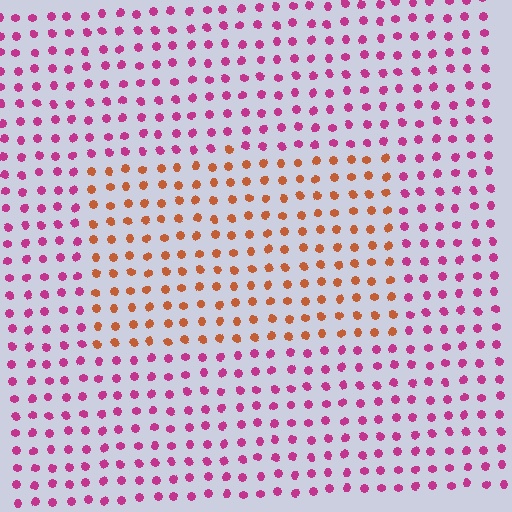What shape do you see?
I see a rectangle.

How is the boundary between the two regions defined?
The boundary is defined purely by a slight shift in hue (about 56 degrees). Spacing, size, and orientation are identical on both sides.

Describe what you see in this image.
The image is filled with small magenta elements in a uniform arrangement. A rectangle-shaped region is visible where the elements are tinted to a slightly different hue, forming a subtle color boundary.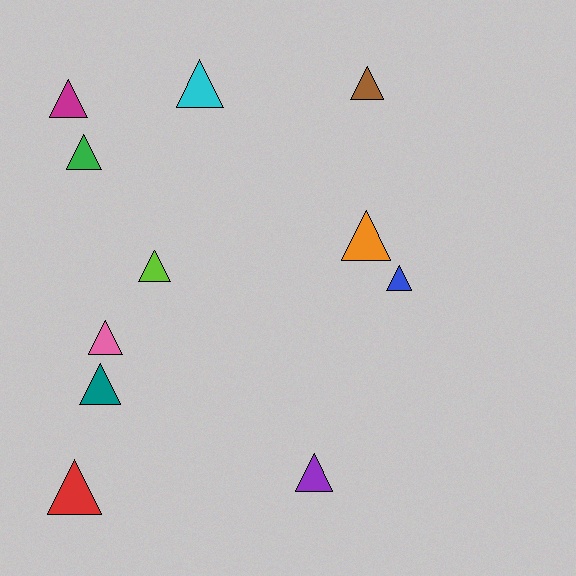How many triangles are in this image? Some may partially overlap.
There are 11 triangles.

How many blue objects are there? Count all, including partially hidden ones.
There is 1 blue object.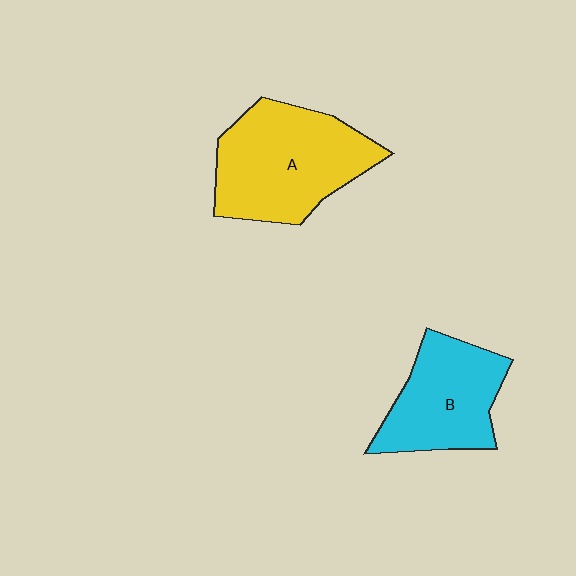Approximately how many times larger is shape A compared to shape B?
Approximately 1.3 times.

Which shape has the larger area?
Shape A (yellow).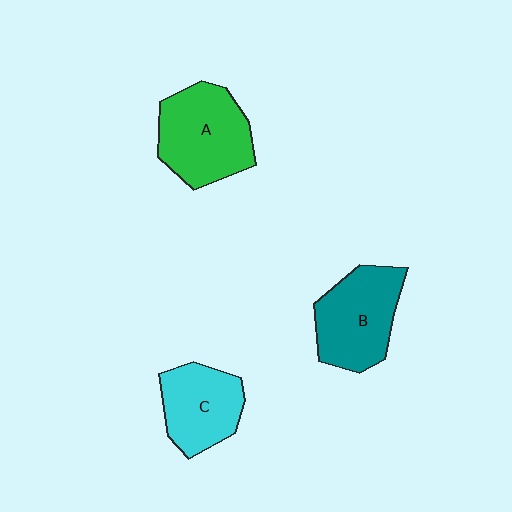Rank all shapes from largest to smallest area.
From largest to smallest: A (green), B (teal), C (cyan).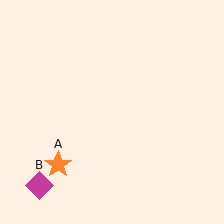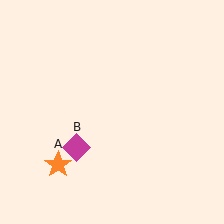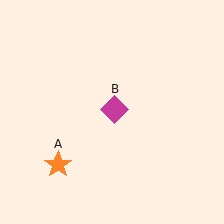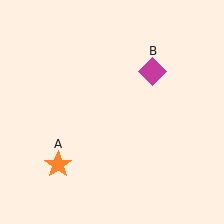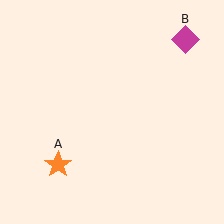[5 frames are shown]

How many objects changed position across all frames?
1 object changed position: magenta diamond (object B).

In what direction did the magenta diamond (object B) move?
The magenta diamond (object B) moved up and to the right.